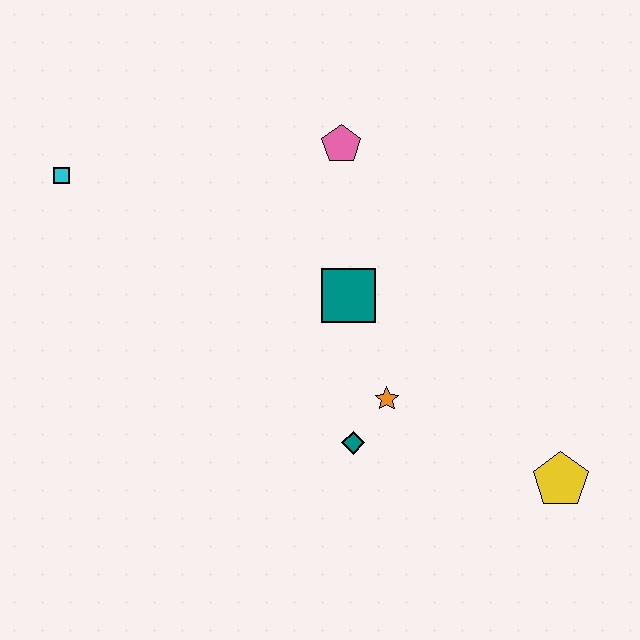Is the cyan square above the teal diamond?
Yes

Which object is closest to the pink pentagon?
The teal square is closest to the pink pentagon.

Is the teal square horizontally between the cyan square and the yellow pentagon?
Yes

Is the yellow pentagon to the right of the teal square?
Yes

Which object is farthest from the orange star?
The cyan square is farthest from the orange star.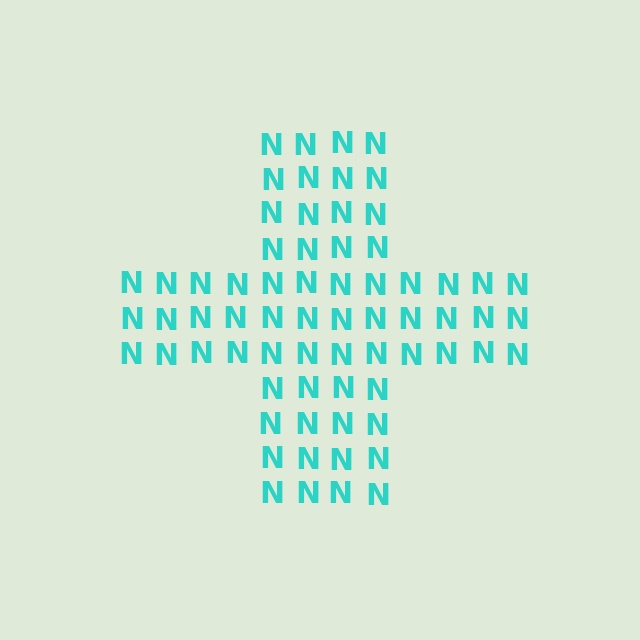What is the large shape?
The large shape is a cross.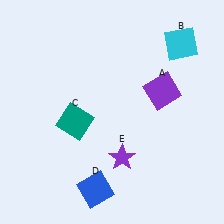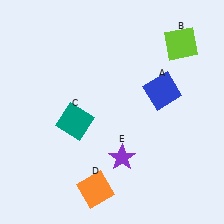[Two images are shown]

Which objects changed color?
A changed from purple to blue. B changed from cyan to lime. D changed from blue to orange.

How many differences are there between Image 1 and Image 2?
There are 3 differences between the two images.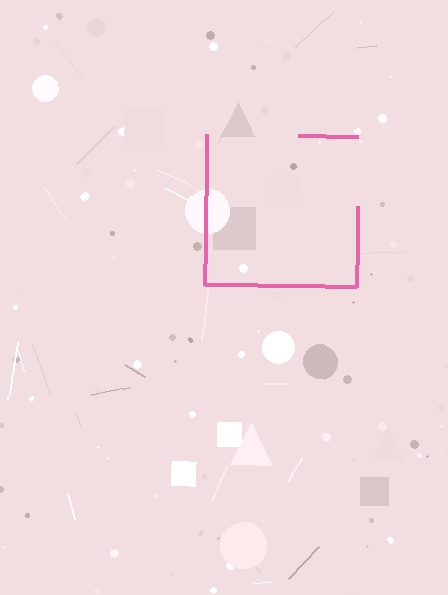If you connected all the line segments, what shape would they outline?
They would outline a square.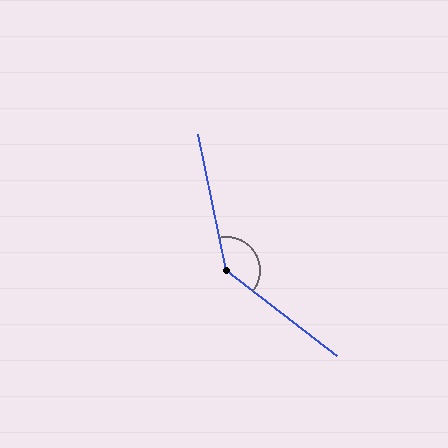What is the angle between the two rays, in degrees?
Approximately 140 degrees.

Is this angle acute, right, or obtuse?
It is obtuse.